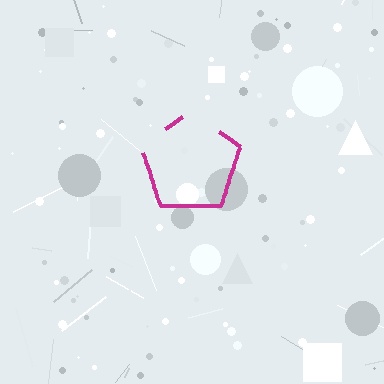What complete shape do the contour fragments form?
The contour fragments form a pentagon.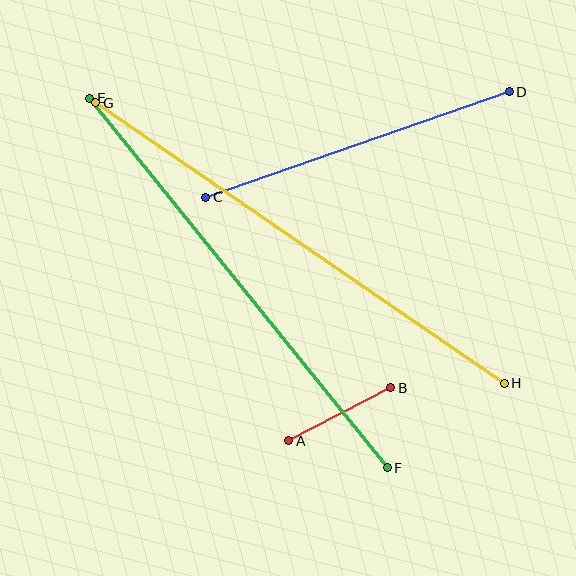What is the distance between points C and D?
The distance is approximately 321 pixels.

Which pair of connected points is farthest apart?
Points G and H are farthest apart.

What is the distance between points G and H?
The distance is approximately 495 pixels.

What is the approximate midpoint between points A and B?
The midpoint is at approximately (340, 414) pixels.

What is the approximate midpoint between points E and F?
The midpoint is at approximately (238, 283) pixels.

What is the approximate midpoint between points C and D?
The midpoint is at approximately (357, 145) pixels.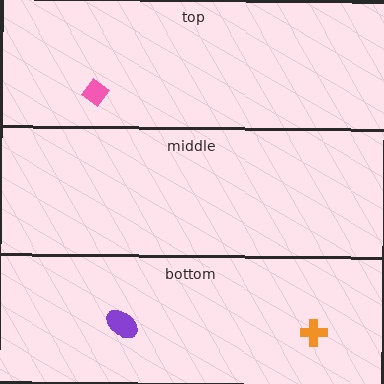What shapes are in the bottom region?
The purple ellipse, the orange cross.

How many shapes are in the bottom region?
2.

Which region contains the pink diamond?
The top region.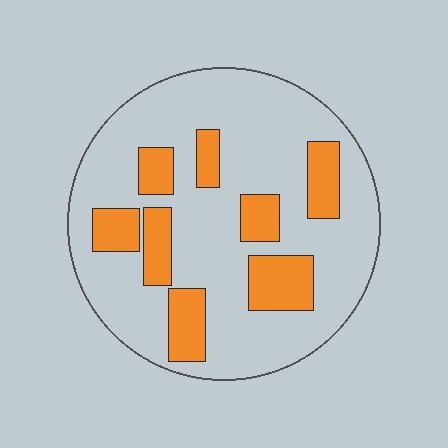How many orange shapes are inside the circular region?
8.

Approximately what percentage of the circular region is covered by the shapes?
Approximately 25%.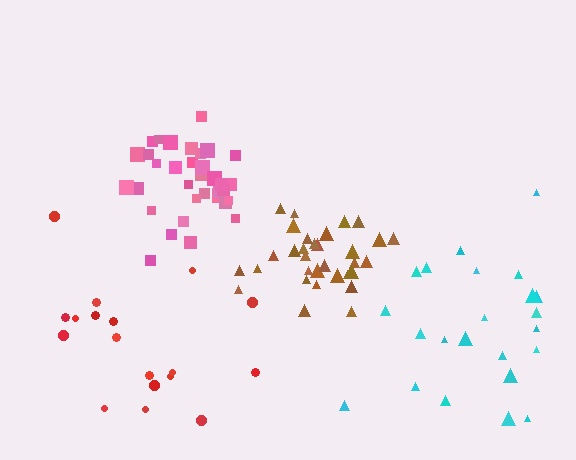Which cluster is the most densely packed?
Pink.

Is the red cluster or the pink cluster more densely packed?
Pink.